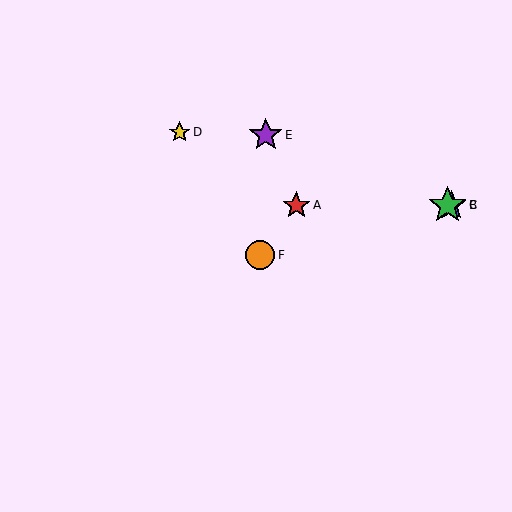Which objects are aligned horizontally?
Objects A, B, C are aligned horizontally.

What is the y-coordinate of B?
Object B is at y≈205.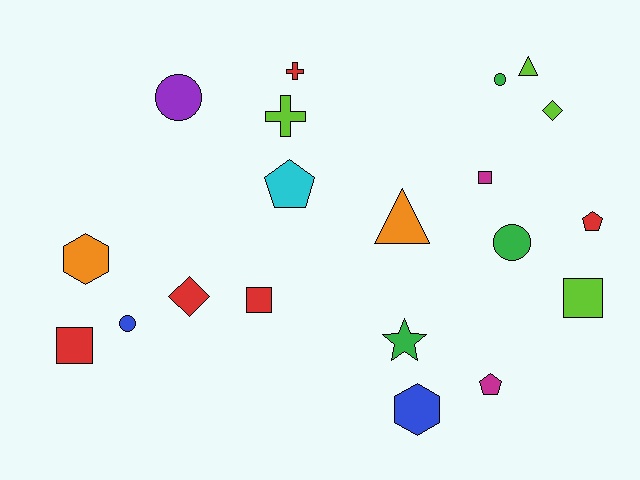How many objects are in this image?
There are 20 objects.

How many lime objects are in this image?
There are 4 lime objects.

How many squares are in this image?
There are 4 squares.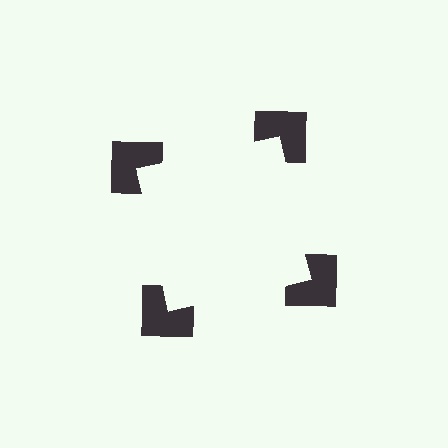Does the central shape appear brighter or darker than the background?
It typically appears slightly brighter than the background, even though no actual brightness change is drawn.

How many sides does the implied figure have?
4 sides.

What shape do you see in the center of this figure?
An illusory square — its edges are inferred from the aligned wedge cuts in the notched squares, not physically drawn.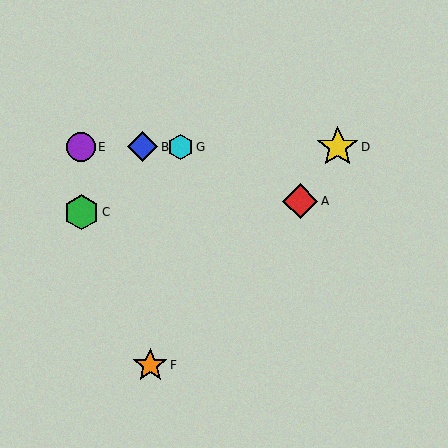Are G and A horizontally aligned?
No, G is at y≈147 and A is at y≈201.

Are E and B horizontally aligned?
Yes, both are at y≈147.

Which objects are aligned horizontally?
Objects B, D, E, G are aligned horizontally.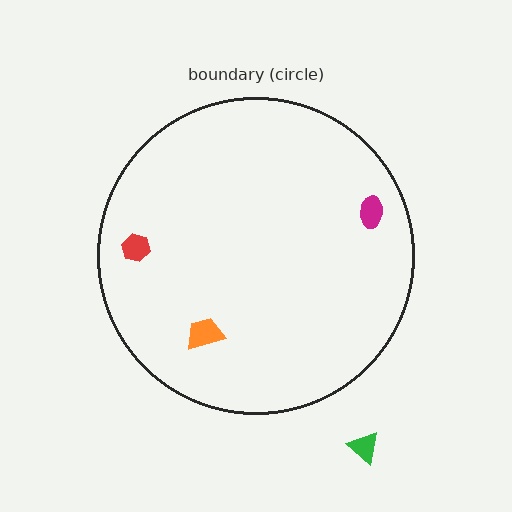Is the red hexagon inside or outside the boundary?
Inside.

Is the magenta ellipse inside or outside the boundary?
Inside.